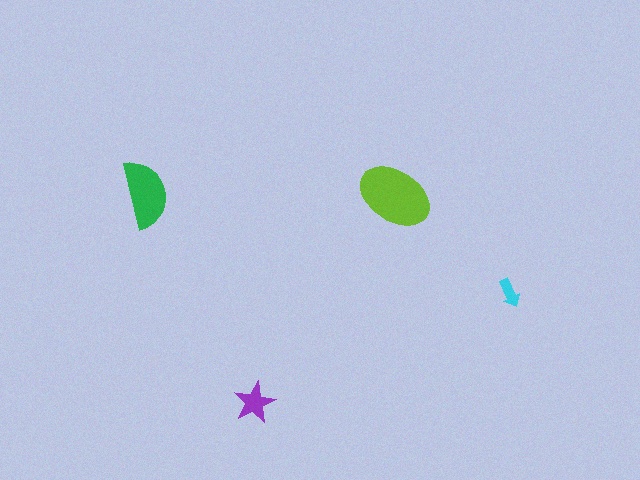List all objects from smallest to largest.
The cyan arrow, the purple star, the green semicircle, the lime ellipse.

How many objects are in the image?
There are 4 objects in the image.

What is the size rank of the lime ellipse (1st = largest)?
1st.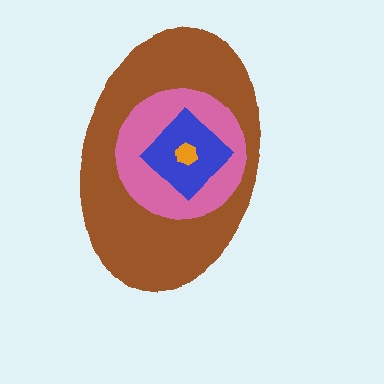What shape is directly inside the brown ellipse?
The pink circle.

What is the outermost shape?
The brown ellipse.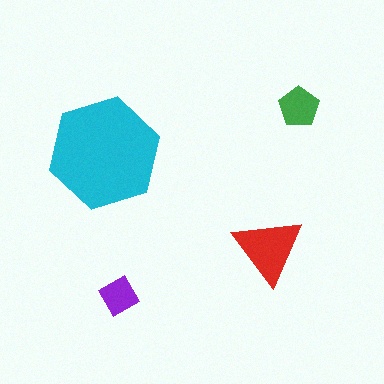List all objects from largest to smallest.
The cyan hexagon, the red triangle, the green pentagon, the purple diamond.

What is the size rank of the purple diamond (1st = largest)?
4th.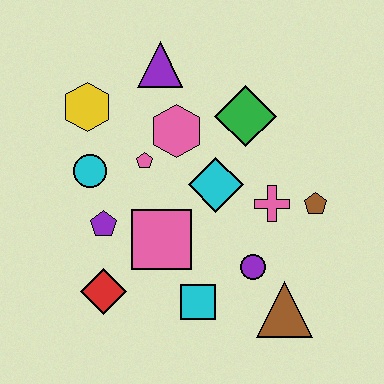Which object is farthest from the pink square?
The purple triangle is farthest from the pink square.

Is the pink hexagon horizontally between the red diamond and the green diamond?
Yes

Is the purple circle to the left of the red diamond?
No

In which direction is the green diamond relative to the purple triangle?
The green diamond is to the right of the purple triangle.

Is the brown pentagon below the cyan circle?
Yes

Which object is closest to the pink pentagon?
The pink hexagon is closest to the pink pentagon.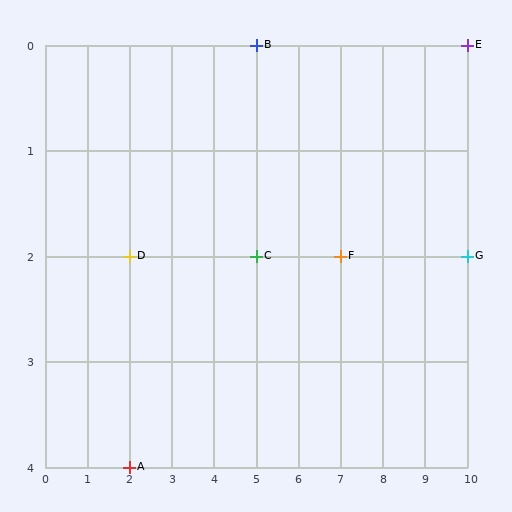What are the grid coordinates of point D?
Point D is at grid coordinates (2, 2).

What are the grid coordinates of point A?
Point A is at grid coordinates (2, 4).